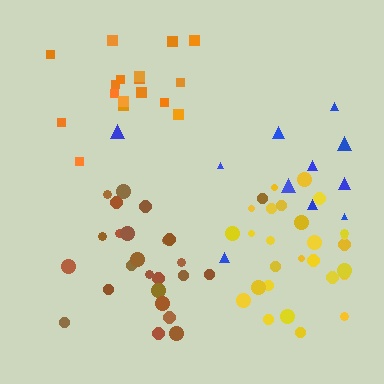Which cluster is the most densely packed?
Yellow.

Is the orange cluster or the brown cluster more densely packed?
Brown.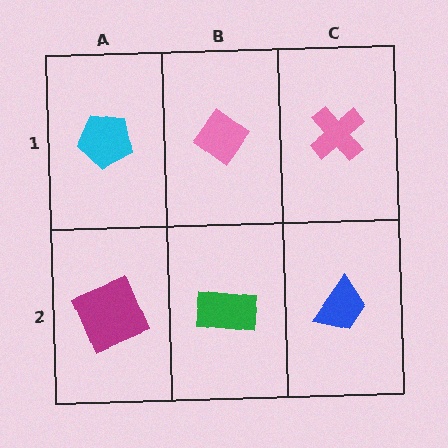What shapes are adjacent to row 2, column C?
A pink cross (row 1, column C), a green rectangle (row 2, column B).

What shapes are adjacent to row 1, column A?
A magenta square (row 2, column A), a pink diamond (row 1, column B).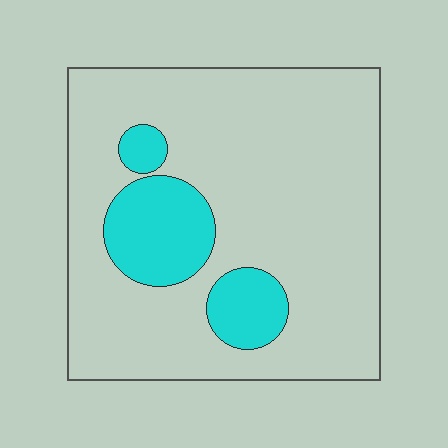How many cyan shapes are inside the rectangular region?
3.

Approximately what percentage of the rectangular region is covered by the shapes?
Approximately 20%.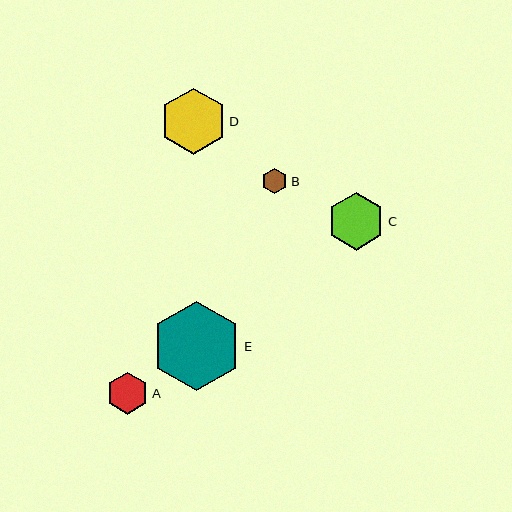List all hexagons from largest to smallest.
From largest to smallest: E, D, C, A, B.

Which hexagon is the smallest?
Hexagon B is the smallest with a size of approximately 25 pixels.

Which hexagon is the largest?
Hexagon E is the largest with a size of approximately 89 pixels.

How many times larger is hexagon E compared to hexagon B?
Hexagon E is approximately 3.5 times the size of hexagon B.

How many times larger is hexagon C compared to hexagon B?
Hexagon C is approximately 2.3 times the size of hexagon B.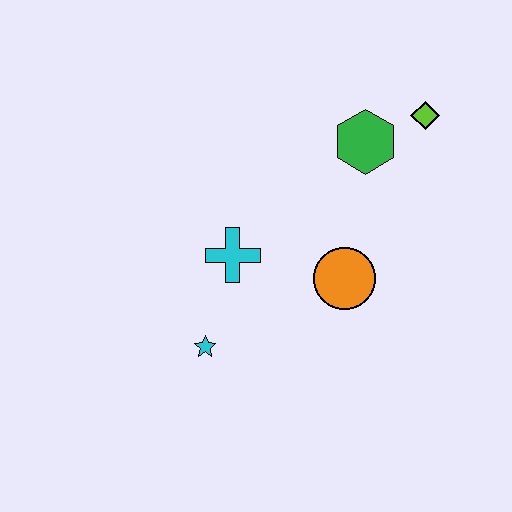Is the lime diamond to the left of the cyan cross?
No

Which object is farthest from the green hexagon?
The cyan star is farthest from the green hexagon.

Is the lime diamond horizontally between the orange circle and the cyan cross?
No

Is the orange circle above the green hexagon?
No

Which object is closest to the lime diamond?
The green hexagon is closest to the lime diamond.